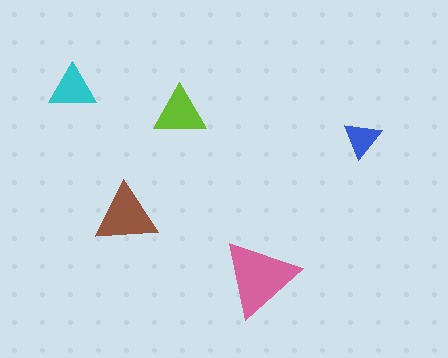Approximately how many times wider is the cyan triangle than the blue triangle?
About 1.5 times wider.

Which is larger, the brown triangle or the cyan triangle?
The brown one.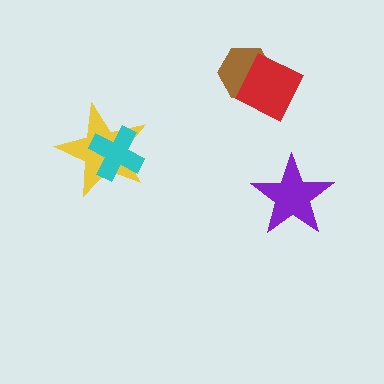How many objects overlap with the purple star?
0 objects overlap with the purple star.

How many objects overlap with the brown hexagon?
1 object overlaps with the brown hexagon.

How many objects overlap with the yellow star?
1 object overlaps with the yellow star.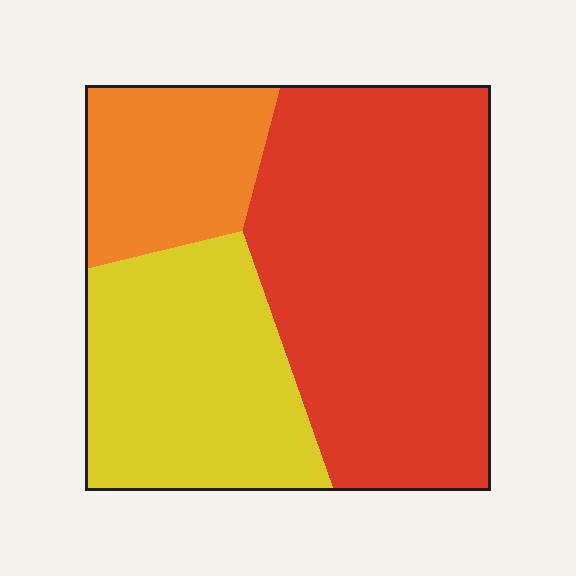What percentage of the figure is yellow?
Yellow covers about 30% of the figure.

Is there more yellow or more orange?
Yellow.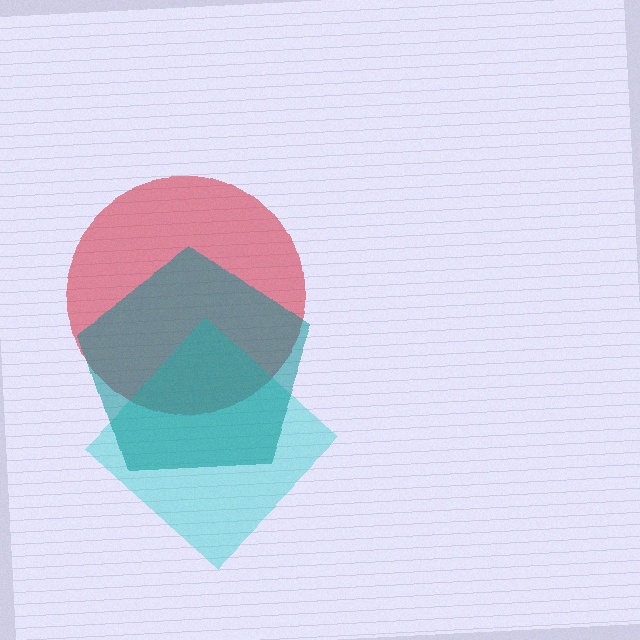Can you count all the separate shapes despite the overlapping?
Yes, there are 3 separate shapes.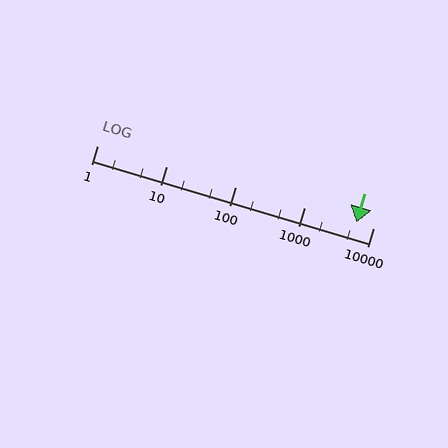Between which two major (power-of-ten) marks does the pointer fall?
The pointer is between 1000 and 10000.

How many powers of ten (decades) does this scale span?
The scale spans 4 decades, from 1 to 10000.